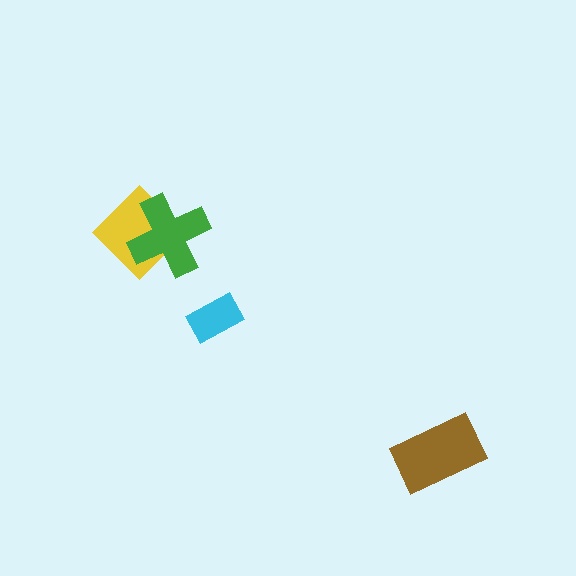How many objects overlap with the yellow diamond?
1 object overlaps with the yellow diamond.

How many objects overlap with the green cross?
1 object overlaps with the green cross.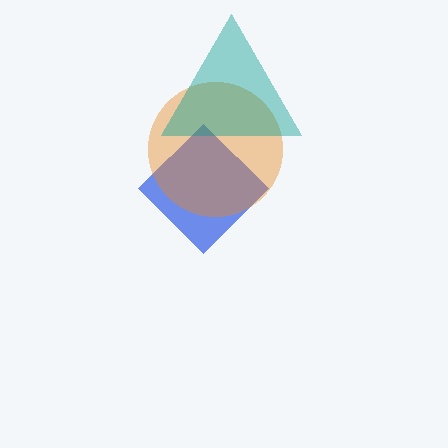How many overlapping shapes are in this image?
There are 3 overlapping shapes in the image.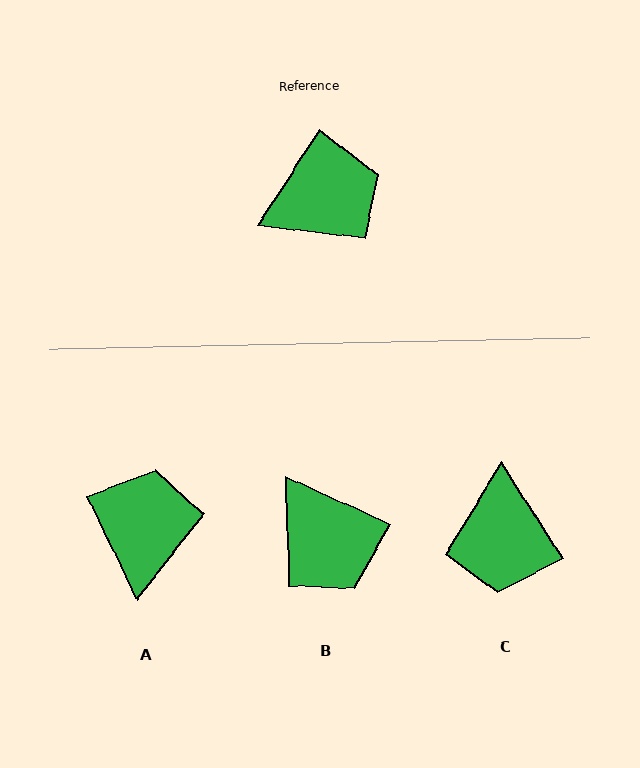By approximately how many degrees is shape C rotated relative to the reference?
Approximately 114 degrees clockwise.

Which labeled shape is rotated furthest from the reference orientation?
C, about 114 degrees away.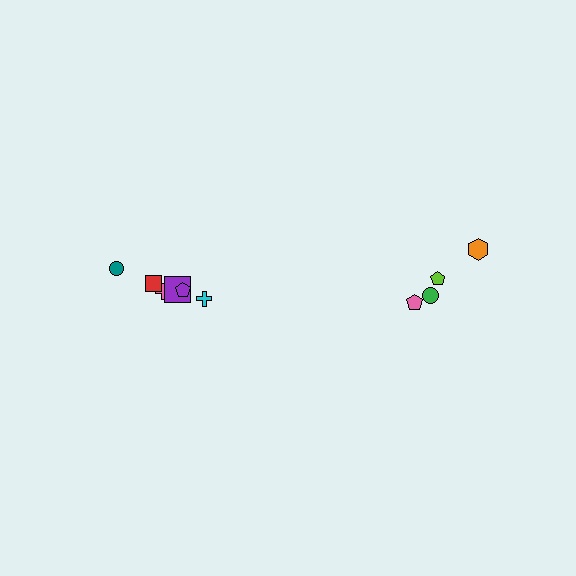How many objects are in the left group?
There are 7 objects.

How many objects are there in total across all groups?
There are 11 objects.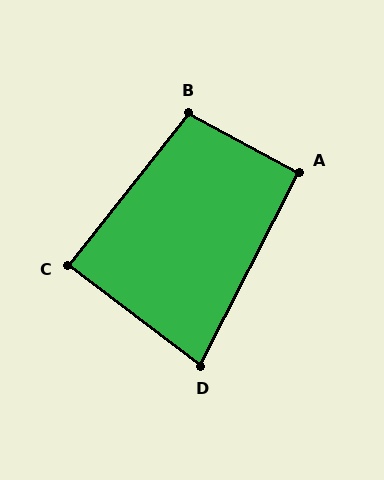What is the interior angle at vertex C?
Approximately 89 degrees (approximately right).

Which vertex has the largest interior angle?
B, at approximately 100 degrees.